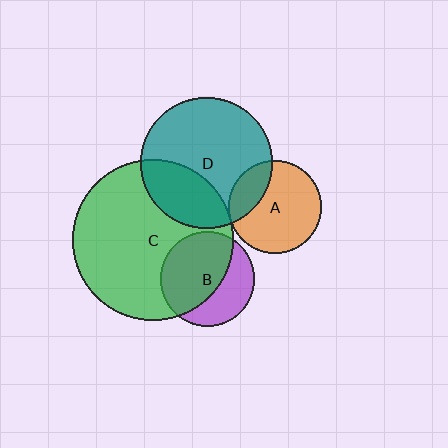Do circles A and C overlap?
Yes.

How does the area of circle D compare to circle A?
Approximately 2.0 times.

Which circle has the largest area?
Circle C (green).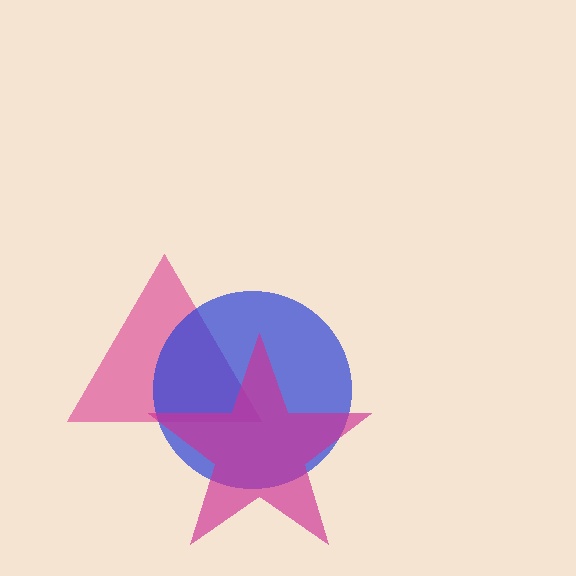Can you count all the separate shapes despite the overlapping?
Yes, there are 3 separate shapes.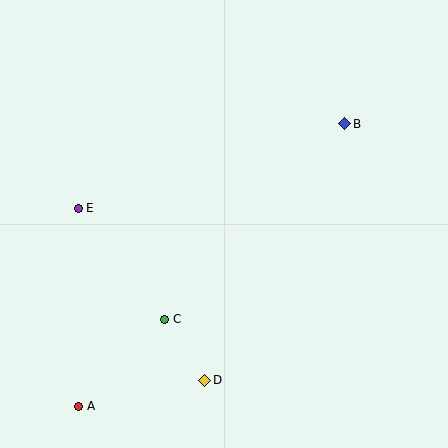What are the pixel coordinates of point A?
Point A is at (79, 406).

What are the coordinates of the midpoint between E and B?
The midpoint between E and B is at (212, 166).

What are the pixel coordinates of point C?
Point C is at (165, 319).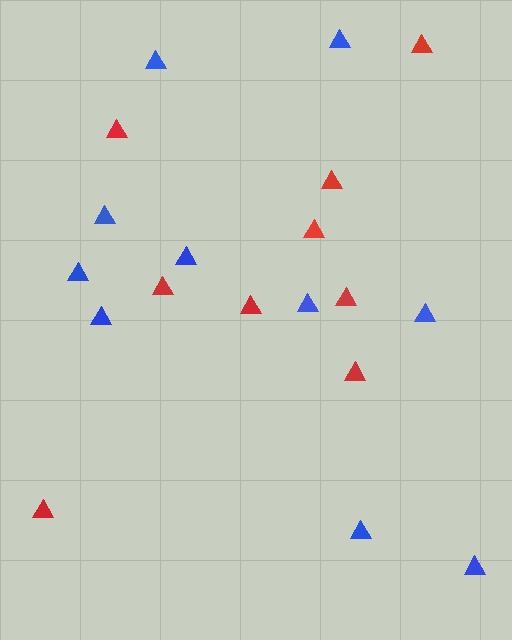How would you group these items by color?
There are 2 groups: one group of red triangles (9) and one group of blue triangles (10).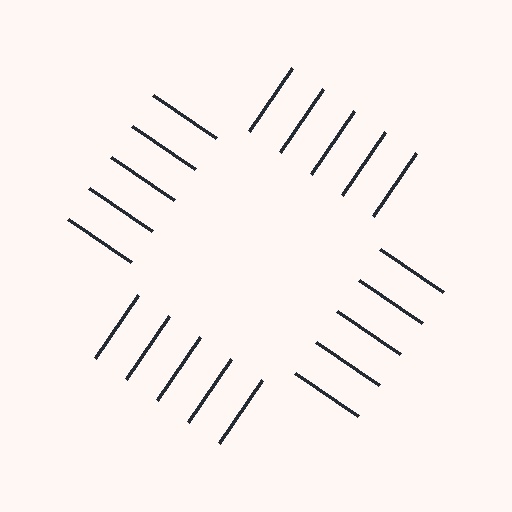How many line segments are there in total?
20 — 5 along each of the 4 edges.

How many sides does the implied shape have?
4 sides — the line-ends trace a square.